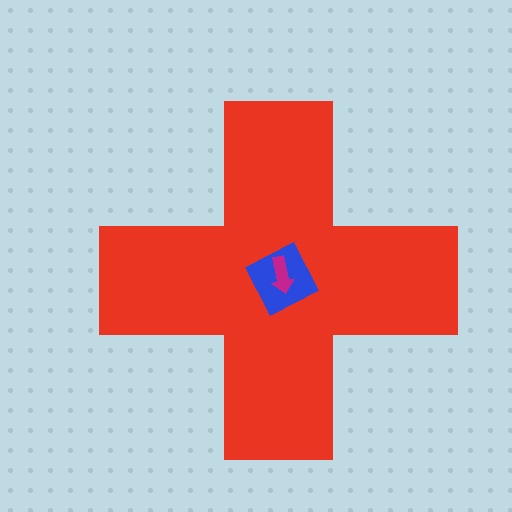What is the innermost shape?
The magenta arrow.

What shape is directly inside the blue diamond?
The magenta arrow.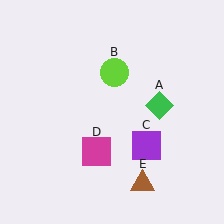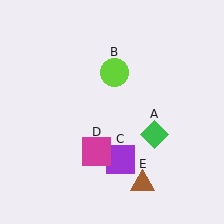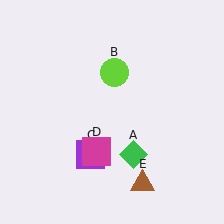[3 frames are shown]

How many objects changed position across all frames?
2 objects changed position: green diamond (object A), purple square (object C).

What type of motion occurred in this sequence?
The green diamond (object A), purple square (object C) rotated clockwise around the center of the scene.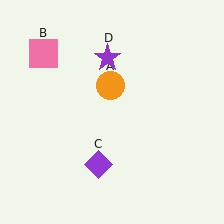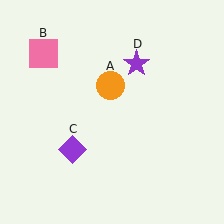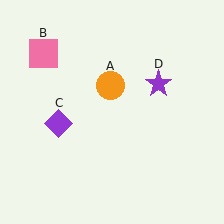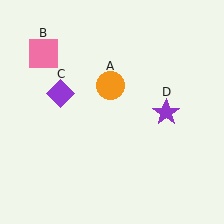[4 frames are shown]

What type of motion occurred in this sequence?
The purple diamond (object C), purple star (object D) rotated clockwise around the center of the scene.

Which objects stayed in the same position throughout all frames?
Orange circle (object A) and pink square (object B) remained stationary.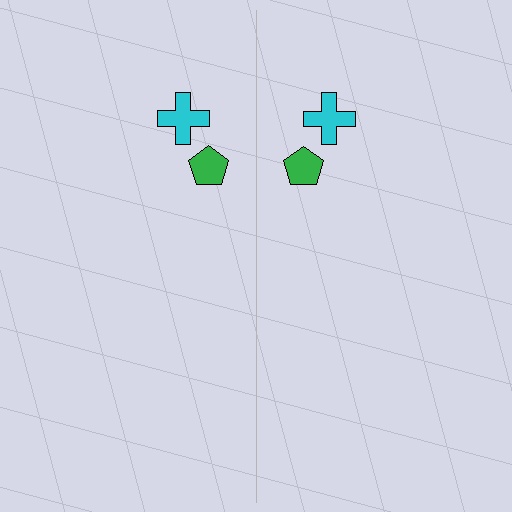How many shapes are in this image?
There are 4 shapes in this image.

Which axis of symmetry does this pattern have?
The pattern has a vertical axis of symmetry running through the center of the image.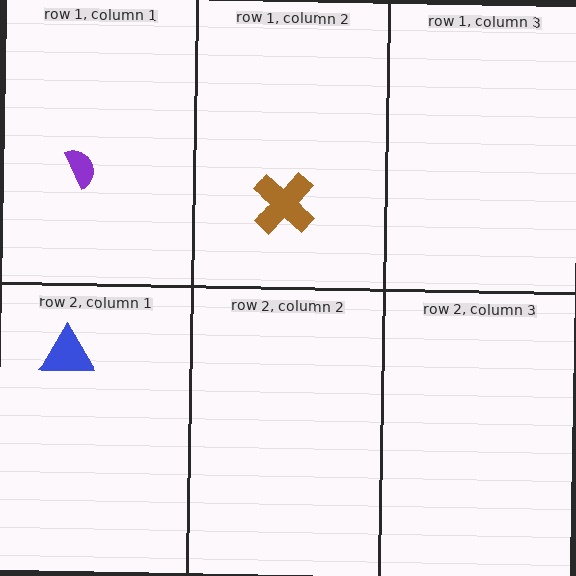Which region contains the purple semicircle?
The row 1, column 1 region.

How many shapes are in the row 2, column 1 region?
1.